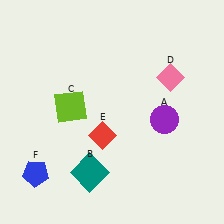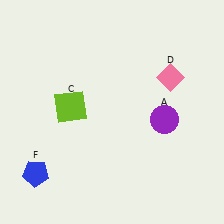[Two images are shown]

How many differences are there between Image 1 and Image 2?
There are 2 differences between the two images.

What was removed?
The teal square (B), the red diamond (E) were removed in Image 2.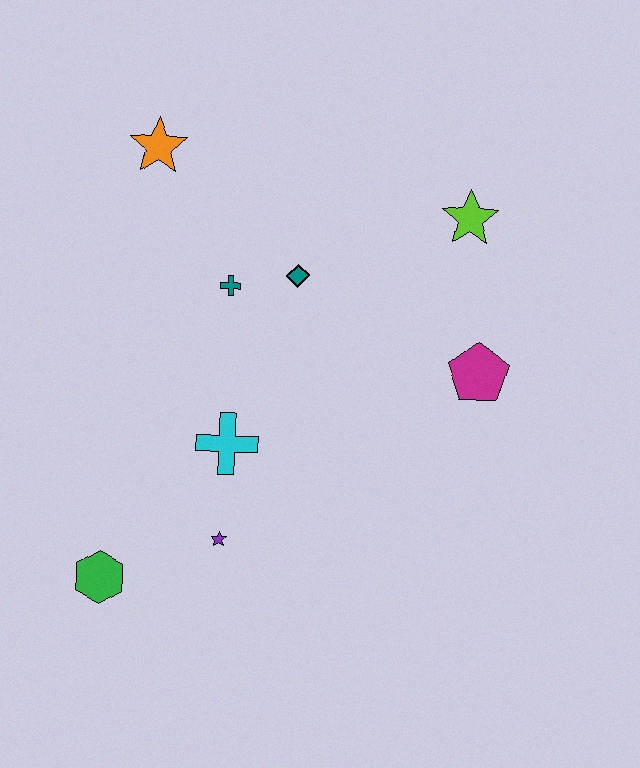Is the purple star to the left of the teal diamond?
Yes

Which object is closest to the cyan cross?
The purple star is closest to the cyan cross.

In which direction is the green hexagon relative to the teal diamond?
The green hexagon is below the teal diamond.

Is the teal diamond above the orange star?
No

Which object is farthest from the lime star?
The green hexagon is farthest from the lime star.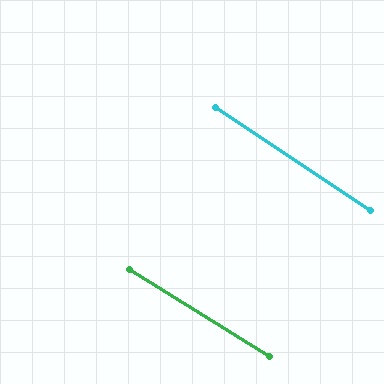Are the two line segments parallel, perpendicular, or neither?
Parallel — their directions differ by only 1.4°.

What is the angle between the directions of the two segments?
Approximately 1 degree.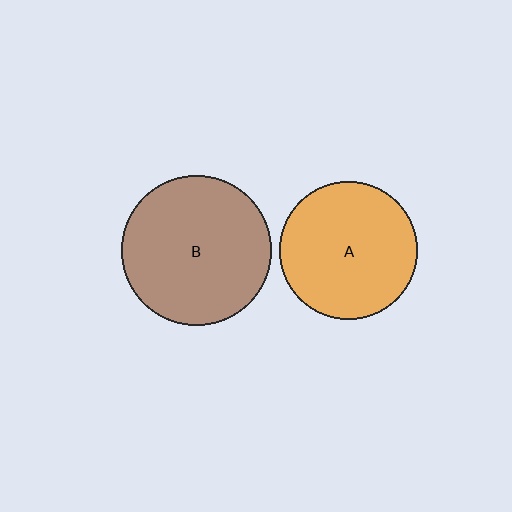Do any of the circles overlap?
No, none of the circles overlap.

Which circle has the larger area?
Circle B (brown).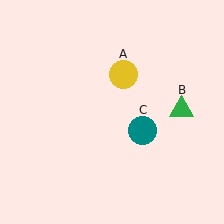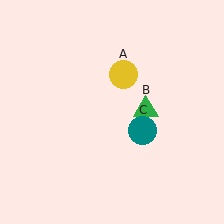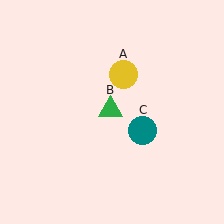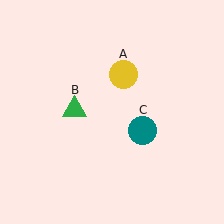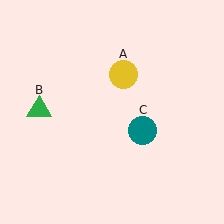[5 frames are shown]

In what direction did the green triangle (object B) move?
The green triangle (object B) moved left.